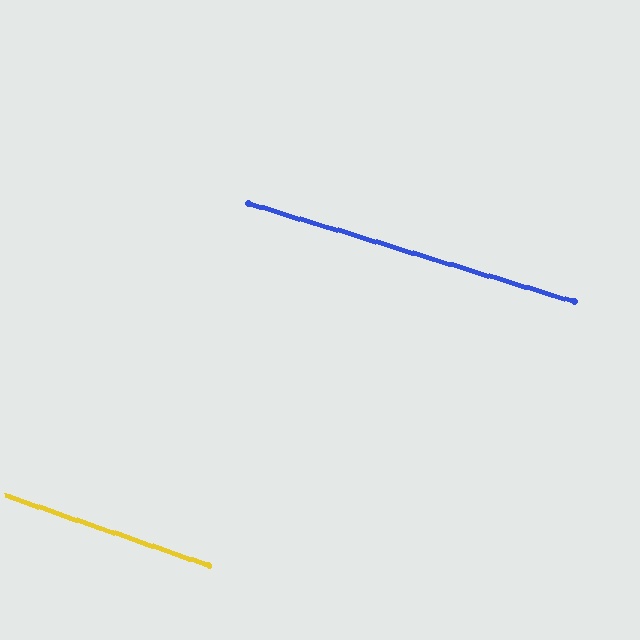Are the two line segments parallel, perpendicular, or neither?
Parallel — their directions differ by only 2.0°.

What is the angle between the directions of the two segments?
Approximately 2 degrees.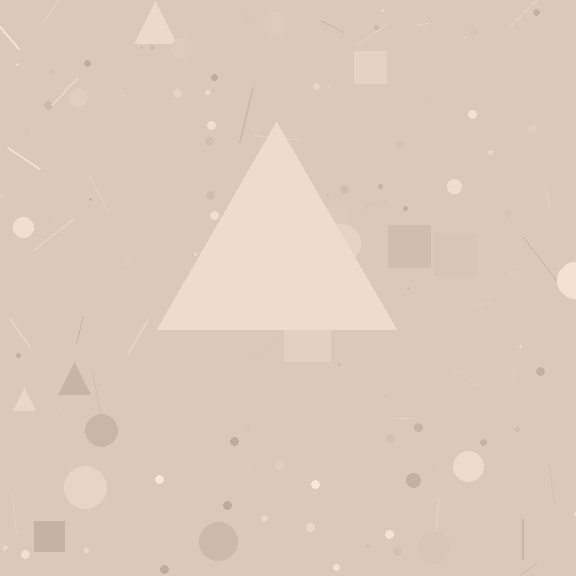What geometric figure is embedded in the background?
A triangle is embedded in the background.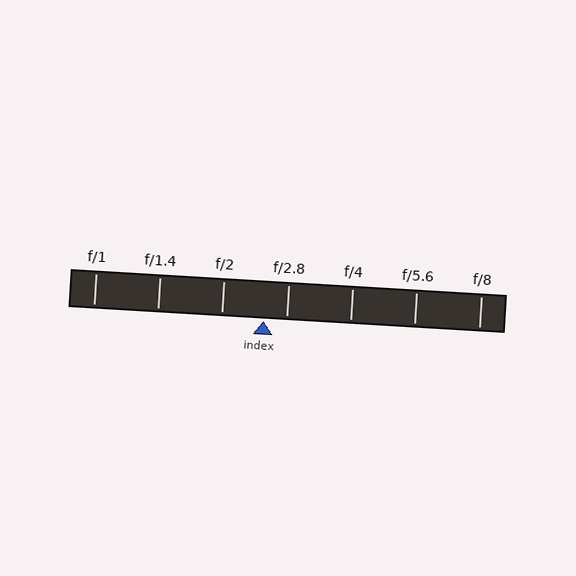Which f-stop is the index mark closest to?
The index mark is closest to f/2.8.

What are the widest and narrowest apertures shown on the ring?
The widest aperture shown is f/1 and the narrowest is f/8.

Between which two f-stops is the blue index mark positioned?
The index mark is between f/2 and f/2.8.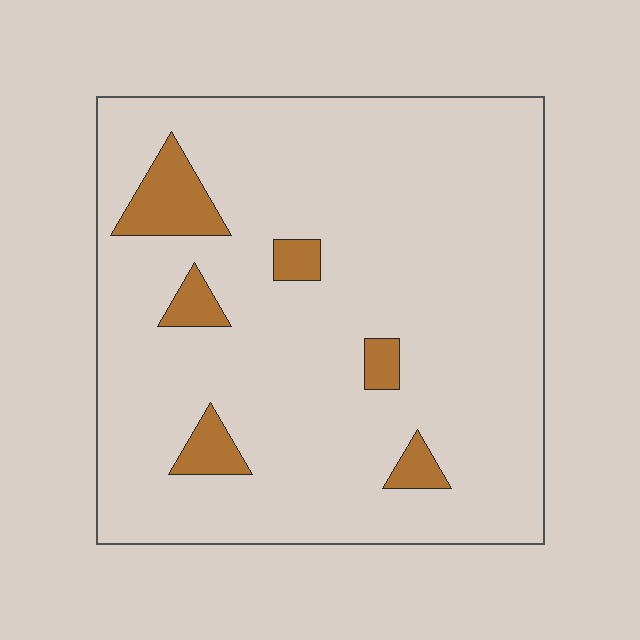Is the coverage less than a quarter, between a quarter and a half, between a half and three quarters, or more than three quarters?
Less than a quarter.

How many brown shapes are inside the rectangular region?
6.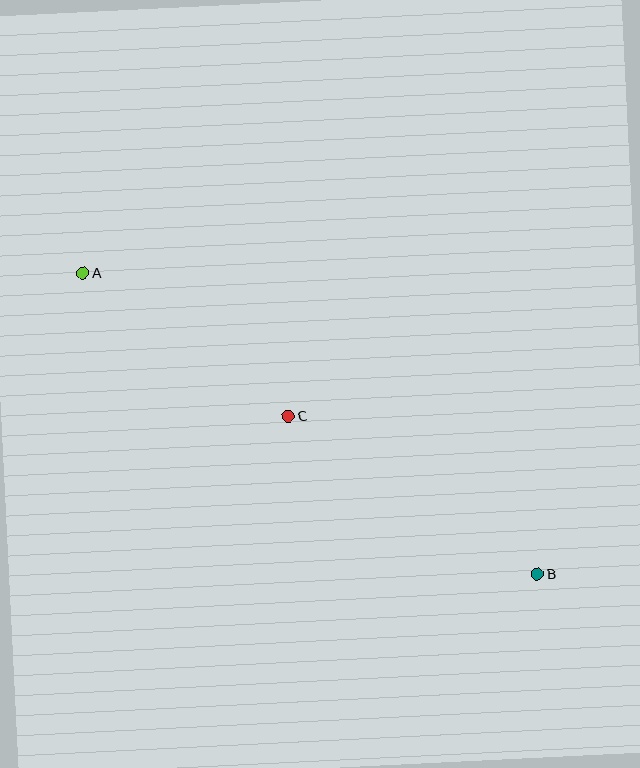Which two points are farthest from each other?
Points A and B are farthest from each other.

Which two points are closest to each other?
Points A and C are closest to each other.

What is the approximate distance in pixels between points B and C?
The distance between B and C is approximately 295 pixels.